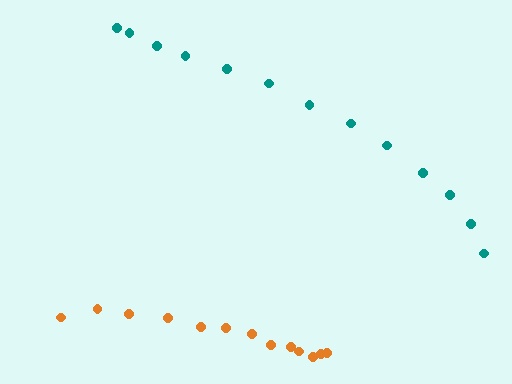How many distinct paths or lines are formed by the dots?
There are 2 distinct paths.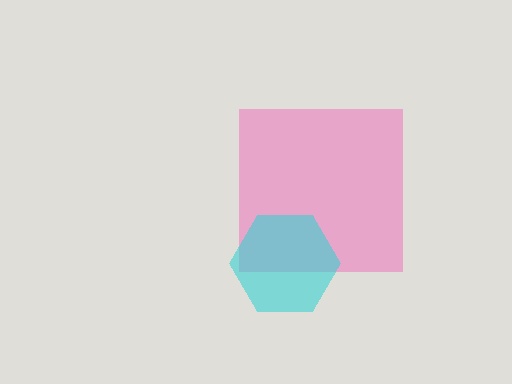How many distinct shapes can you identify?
There are 2 distinct shapes: a pink square, a cyan hexagon.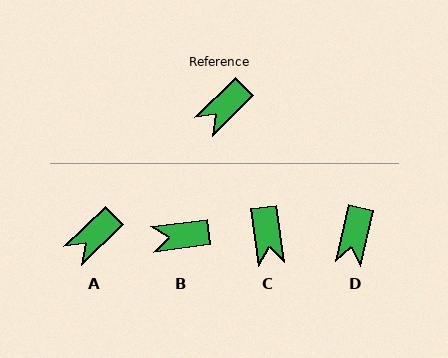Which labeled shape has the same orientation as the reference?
A.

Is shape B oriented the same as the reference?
No, it is off by about 36 degrees.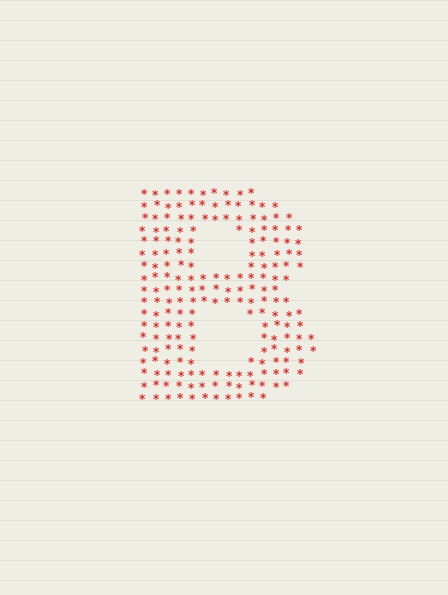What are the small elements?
The small elements are asterisks.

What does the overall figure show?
The overall figure shows the letter B.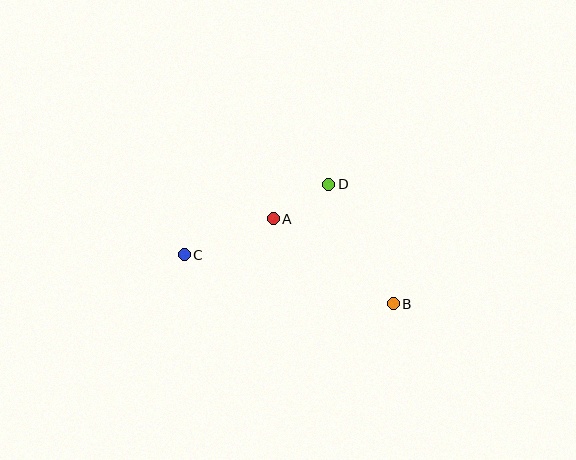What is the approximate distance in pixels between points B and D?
The distance between B and D is approximately 136 pixels.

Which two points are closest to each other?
Points A and D are closest to each other.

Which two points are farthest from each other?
Points B and C are farthest from each other.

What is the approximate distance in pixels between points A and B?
The distance between A and B is approximately 147 pixels.